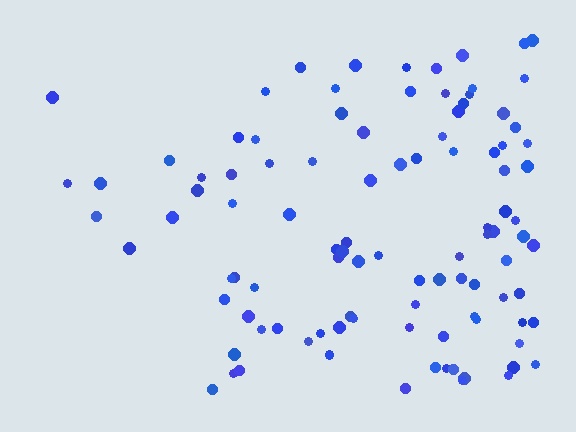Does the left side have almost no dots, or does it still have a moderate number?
Still a moderate number, just noticeably fewer than the right.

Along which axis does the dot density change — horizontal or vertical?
Horizontal.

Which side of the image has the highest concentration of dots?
The right.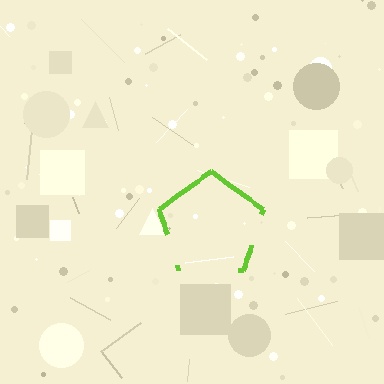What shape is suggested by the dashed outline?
The dashed outline suggests a pentagon.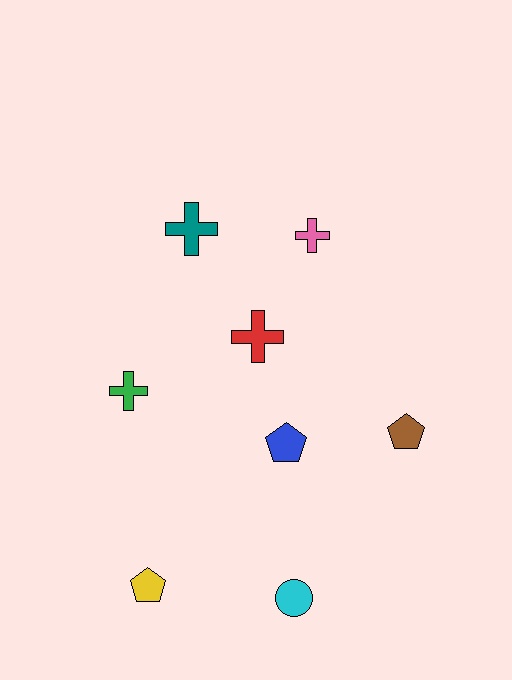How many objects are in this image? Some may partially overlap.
There are 8 objects.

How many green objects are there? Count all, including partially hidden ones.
There is 1 green object.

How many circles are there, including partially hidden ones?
There is 1 circle.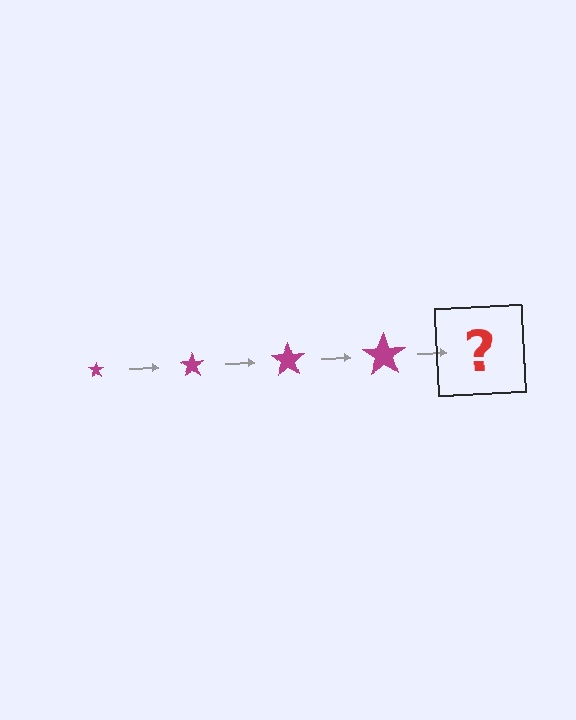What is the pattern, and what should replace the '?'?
The pattern is that the star gets progressively larger each step. The '?' should be a magenta star, larger than the previous one.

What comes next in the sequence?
The next element should be a magenta star, larger than the previous one.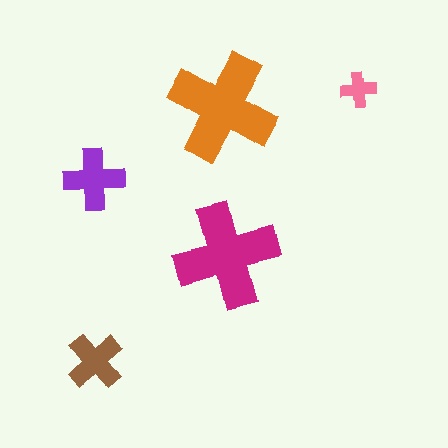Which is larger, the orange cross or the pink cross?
The orange one.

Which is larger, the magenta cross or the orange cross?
The orange one.